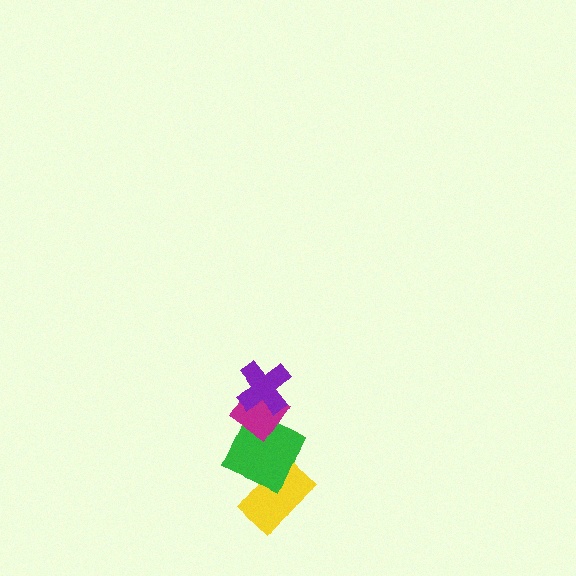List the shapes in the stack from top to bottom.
From top to bottom: the purple cross, the magenta diamond, the green square, the yellow rectangle.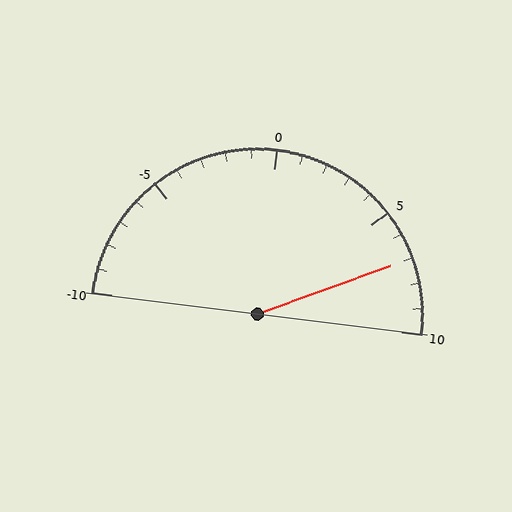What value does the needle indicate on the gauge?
The needle indicates approximately 7.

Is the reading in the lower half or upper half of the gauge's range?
The reading is in the upper half of the range (-10 to 10).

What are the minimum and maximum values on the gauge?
The gauge ranges from -10 to 10.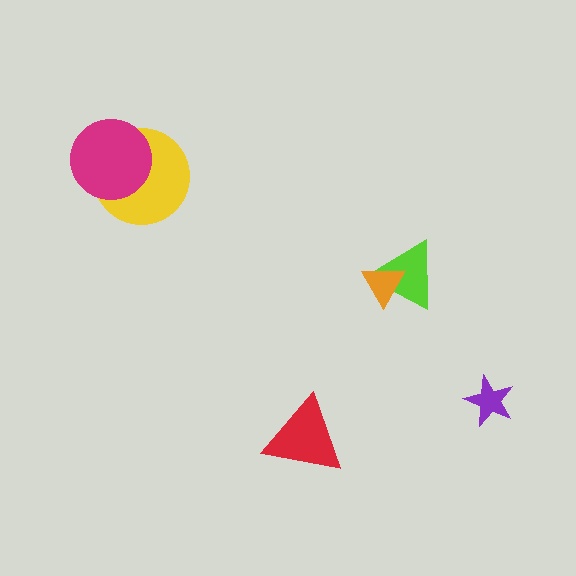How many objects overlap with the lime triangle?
1 object overlaps with the lime triangle.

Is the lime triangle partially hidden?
Yes, it is partially covered by another shape.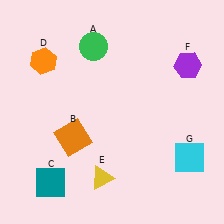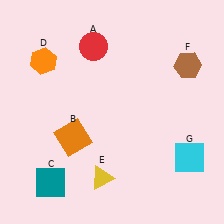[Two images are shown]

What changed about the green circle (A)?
In Image 1, A is green. In Image 2, it changed to red.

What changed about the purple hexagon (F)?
In Image 1, F is purple. In Image 2, it changed to brown.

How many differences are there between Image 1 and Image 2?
There are 2 differences between the two images.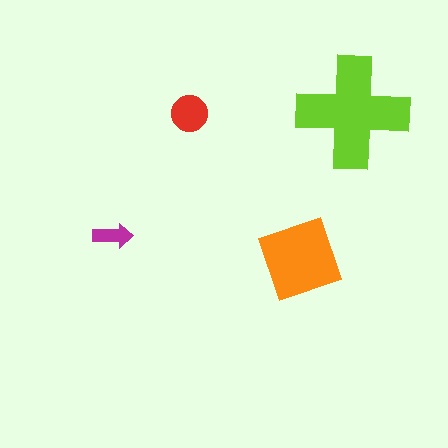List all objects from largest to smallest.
The lime cross, the orange square, the red circle, the magenta arrow.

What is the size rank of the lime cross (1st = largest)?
1st.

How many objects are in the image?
There are 4 objects in the image.